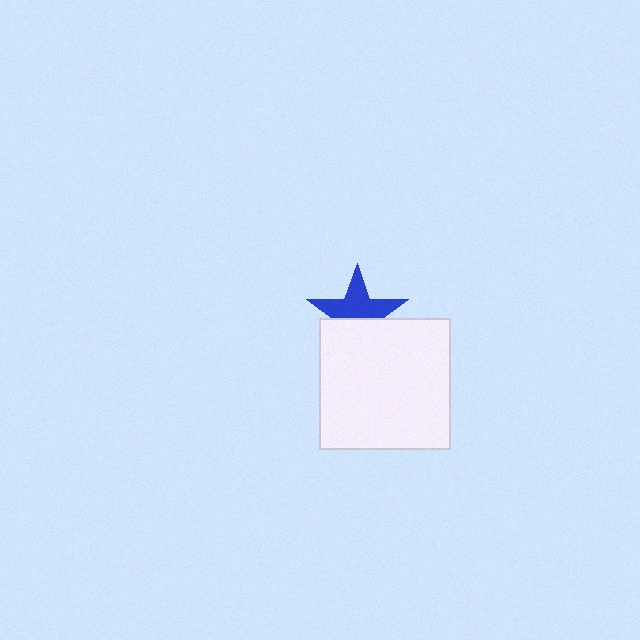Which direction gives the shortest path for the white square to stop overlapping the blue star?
Moving down gives the shortest separation.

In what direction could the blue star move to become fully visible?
The blue star could move up. That would shift it out from behind the white square entirely.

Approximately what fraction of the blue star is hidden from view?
Roughly 44% of the blue star is hidden behind the white square.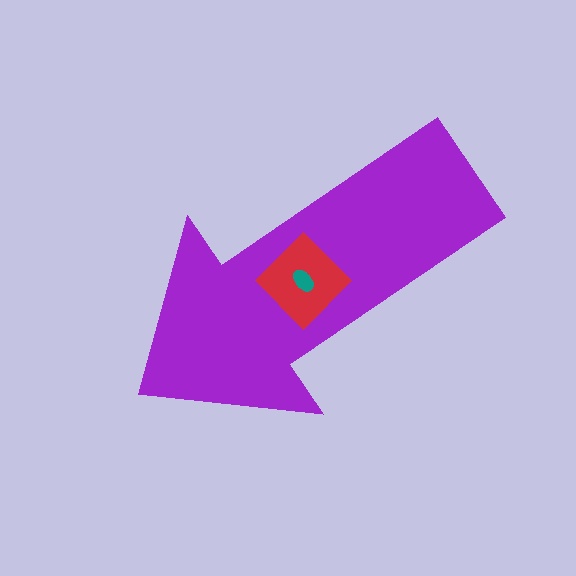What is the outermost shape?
The purple arrow.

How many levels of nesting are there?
3.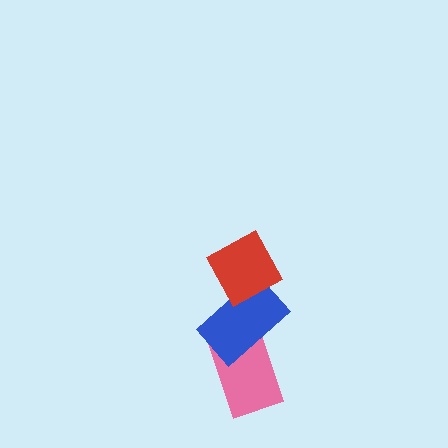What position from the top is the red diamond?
The red diamond is 1st from the top.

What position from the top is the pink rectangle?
The pink rectangle is 3rd from the top.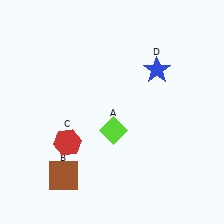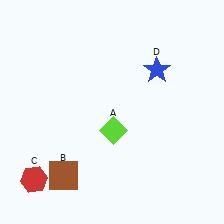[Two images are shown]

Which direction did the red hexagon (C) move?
The red hexagon (C) moved down.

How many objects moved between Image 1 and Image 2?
1 object moved between the two images.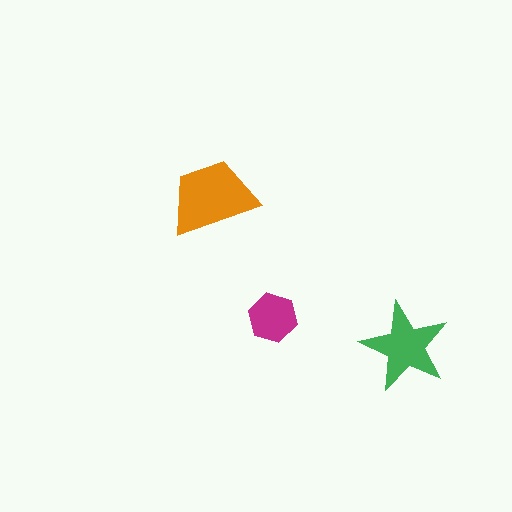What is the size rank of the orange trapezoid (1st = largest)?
1st.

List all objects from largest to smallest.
The orange trapezoid, the green star, the magenta hexagon.